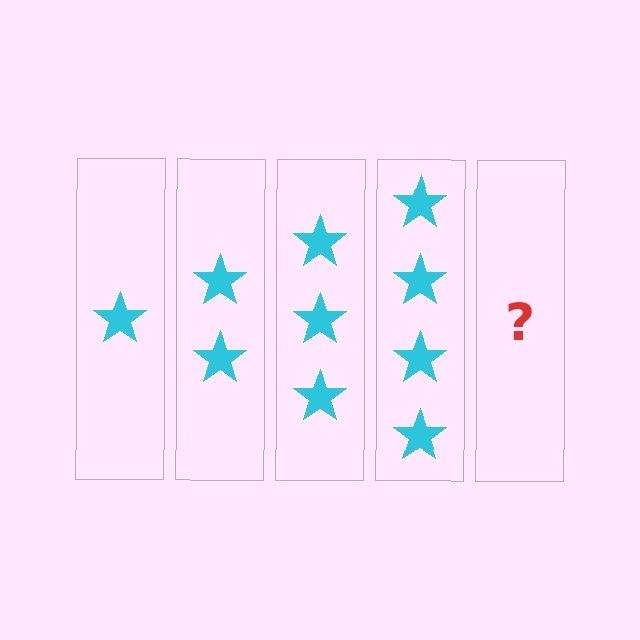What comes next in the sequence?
The next element should be 5 stars.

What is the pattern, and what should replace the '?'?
The pattern is that each step adds one more star. The '?' should be 5 stars.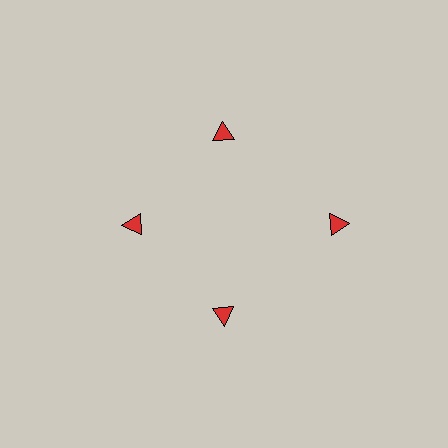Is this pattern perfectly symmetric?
No. The 4 red triangles are arranged in a ring, but one element near the 3 o'clock position is pushed outward from the center, breaking the 4-fold rotational symmetry.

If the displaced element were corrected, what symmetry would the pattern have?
It would have 4-fold rotational symmetry — the pattern would map onto itself every 90 degrees.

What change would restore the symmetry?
The symmetry would be restored by moving it inward, back onto the ring so that all 4 triangles sit at equal angles and equal distance from the center.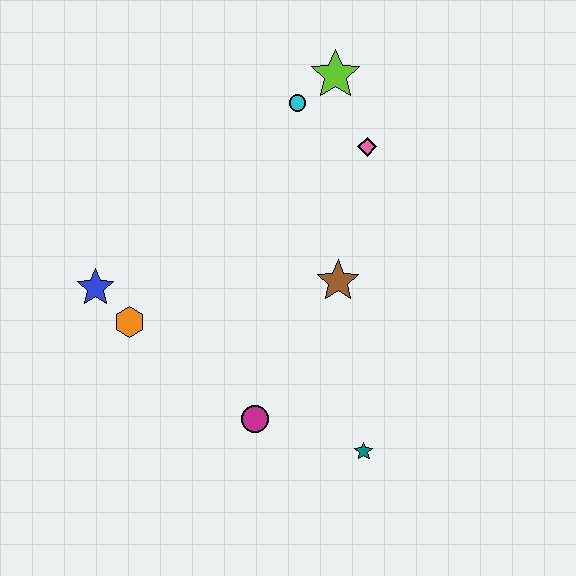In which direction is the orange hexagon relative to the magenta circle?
The orange hexagon is to the left of the magenta circle.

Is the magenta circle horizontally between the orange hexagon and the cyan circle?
Yes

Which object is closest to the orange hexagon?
The blue star is closest to the orange hexagon.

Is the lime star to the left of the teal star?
Yes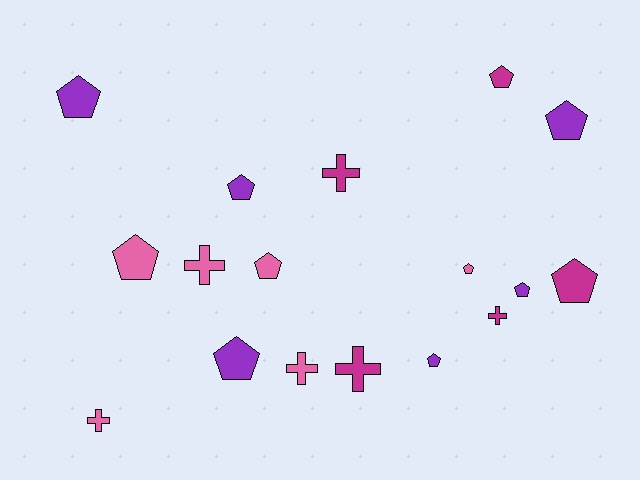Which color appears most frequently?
Purple, with 6 objects.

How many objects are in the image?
There are 17 objects.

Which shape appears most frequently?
Pentagon, with 11 objects.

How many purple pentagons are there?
There are 6 purple pentagons.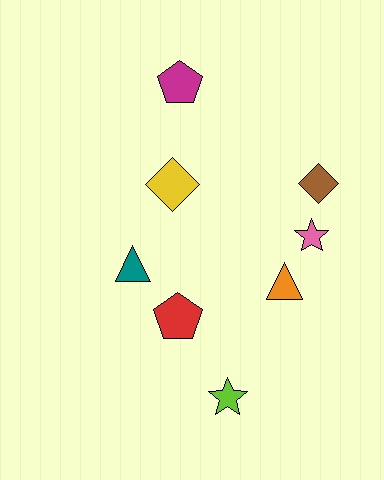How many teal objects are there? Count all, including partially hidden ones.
There is 1 teal object.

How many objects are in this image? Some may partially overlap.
There are 8 objects.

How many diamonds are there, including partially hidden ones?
There are 2 diamonds.